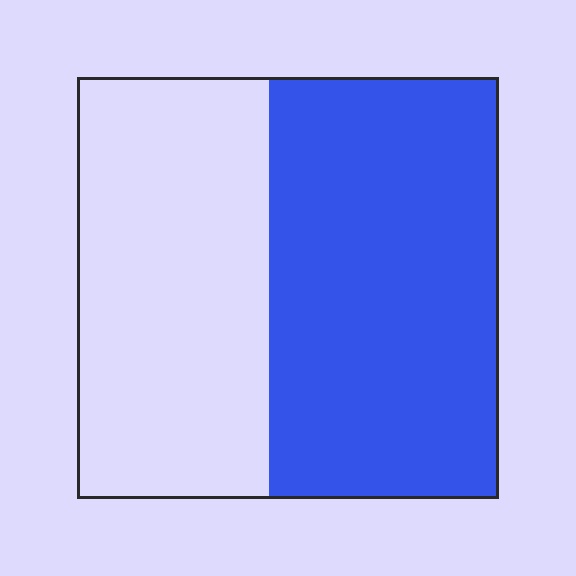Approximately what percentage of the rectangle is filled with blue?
Approximately 55%.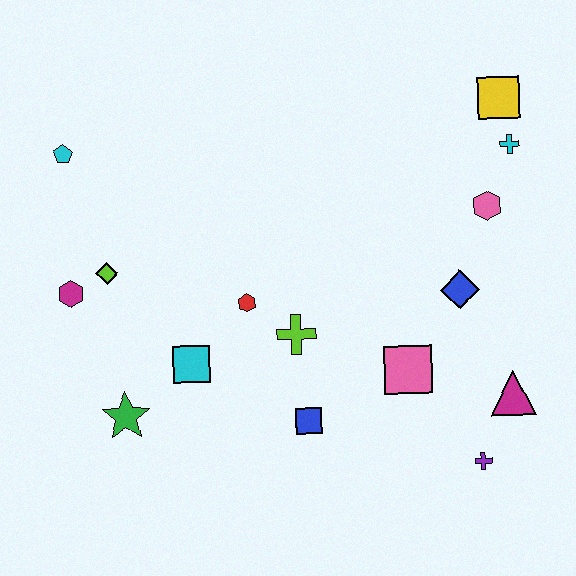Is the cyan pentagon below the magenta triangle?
No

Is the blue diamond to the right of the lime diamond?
Yes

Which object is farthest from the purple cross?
The cyan pentagon is farthest from the purple cross.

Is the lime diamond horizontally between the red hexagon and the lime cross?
No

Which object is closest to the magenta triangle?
The purple cross is closest to the magenta triangle.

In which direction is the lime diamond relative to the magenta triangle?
The lime diamond is to the left of the magenta triangle.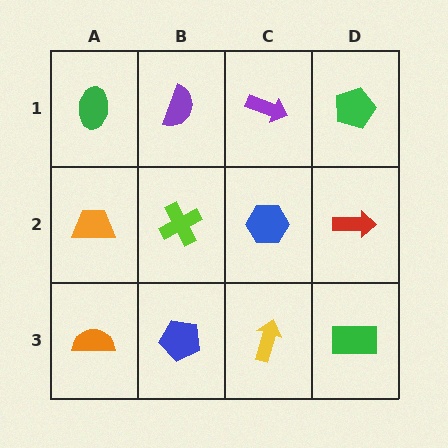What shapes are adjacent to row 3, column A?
An orange trapezoid (row 2, column A), a blue pentagon (row 3, column B).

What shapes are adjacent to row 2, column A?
A green ellipse (row 1, column A), an orange semicircle (row 3, column A), a lime cross (row 2, column B).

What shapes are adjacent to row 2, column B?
A purple semicircle (row 1, column B), a blue pentagon (row 3, column B), an orange trapezoid (row 2, column A), a blue hexagon (row 2, column C).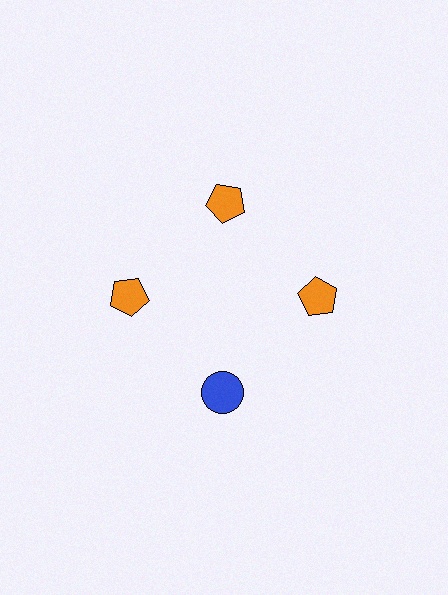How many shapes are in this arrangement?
There are 4 shapes arranged in a ring pattern.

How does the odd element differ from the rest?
It differs in both color (blue instead of orange) and shape (circle instead of pentagon).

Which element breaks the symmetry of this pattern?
The blue circle at roughly the 6 o'clock position breaks the symmetry. All other shapes are orange pentagons.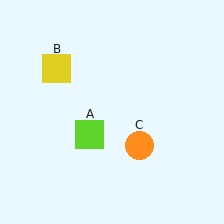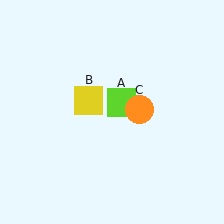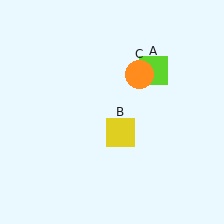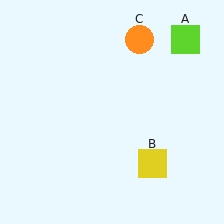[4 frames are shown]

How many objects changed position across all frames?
3 objects changed position: lime square (object A), yellow square (object B), orange circle (object C).